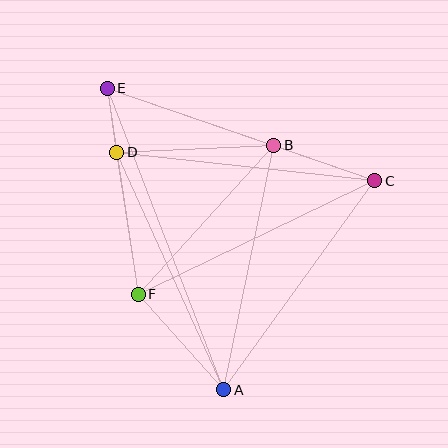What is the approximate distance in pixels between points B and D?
The distance between B and D is approximately 157 pixels.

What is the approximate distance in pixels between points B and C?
The distance between B and C is approximately 107 pixels.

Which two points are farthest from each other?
Points A and E are farthest from each other.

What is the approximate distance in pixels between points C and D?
The distance between C and D is approximately 259 pixels.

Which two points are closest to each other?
Points D and E are closest to each other.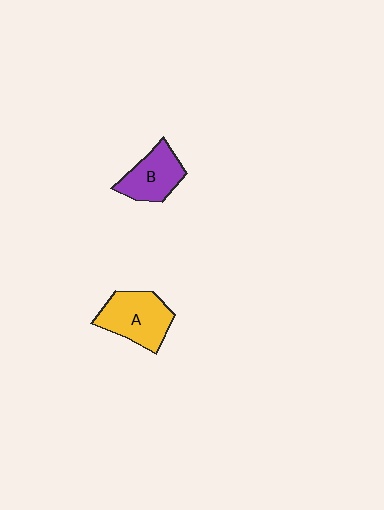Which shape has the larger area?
Shape A (yellow).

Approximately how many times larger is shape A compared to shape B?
Approximately 1.2 times.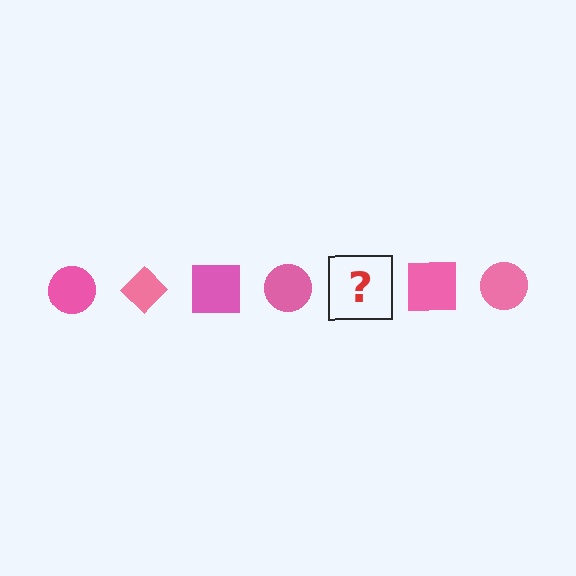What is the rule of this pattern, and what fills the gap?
The rule is that the pattern cycles through circle, diamond, square shapes in pink. The gap should be filled with a pink diamond.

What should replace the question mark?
The question mark should be replaced with a pink diamond.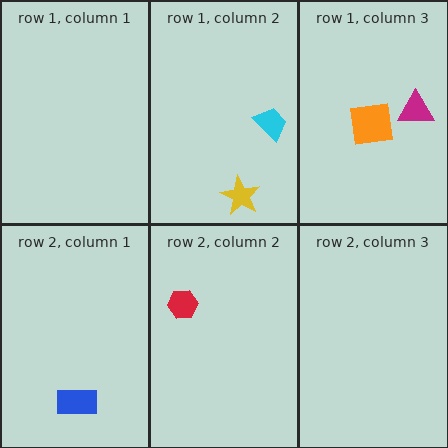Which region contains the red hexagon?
The row 2, column 2 region.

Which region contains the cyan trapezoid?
The row 1, column 2 region.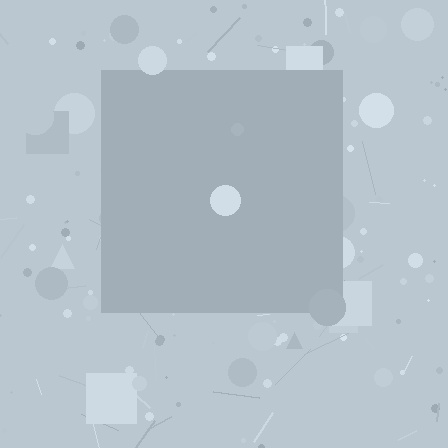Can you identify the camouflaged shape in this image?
The camouflaged shape is a square.